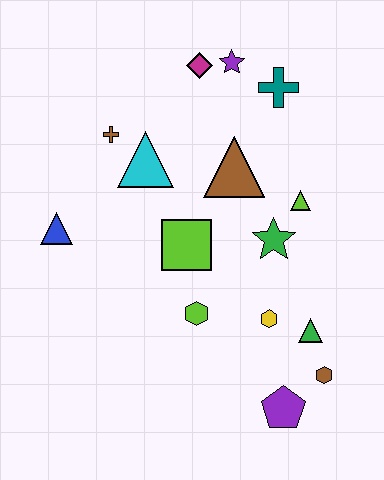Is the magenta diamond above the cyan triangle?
Yes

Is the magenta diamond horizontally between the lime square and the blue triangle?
No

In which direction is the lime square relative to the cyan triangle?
The lime square is below the cyan triangle.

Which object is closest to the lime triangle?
The green star is closest to the lime triangle.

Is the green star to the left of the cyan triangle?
No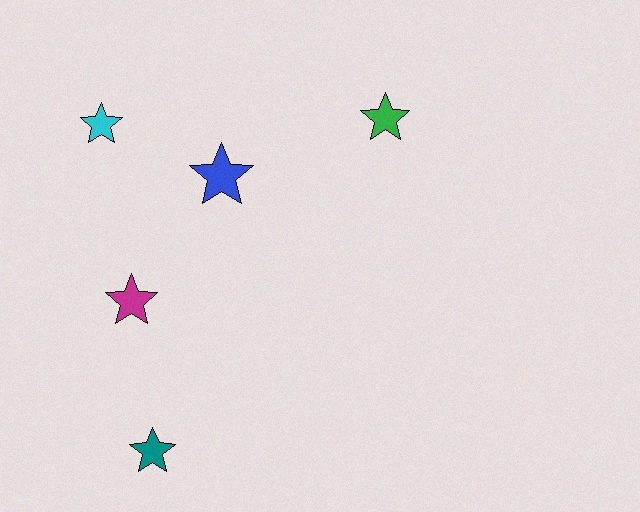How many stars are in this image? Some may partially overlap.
There are 5 stars.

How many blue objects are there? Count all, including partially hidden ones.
There is 1 blue object.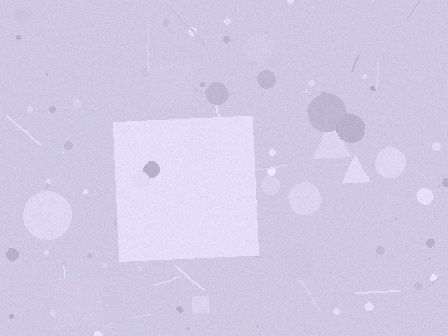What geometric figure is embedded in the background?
A square is embedded in the background.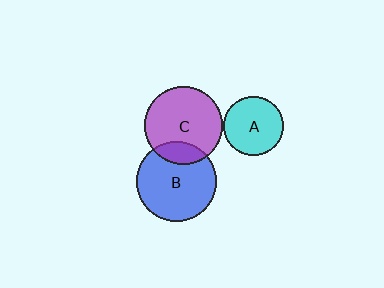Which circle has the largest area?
Circle B (blue).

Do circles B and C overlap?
Yes.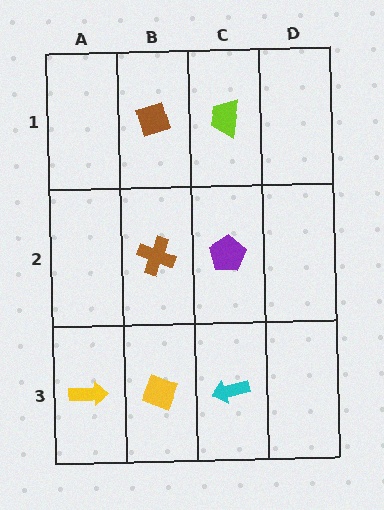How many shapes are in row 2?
2 shapes.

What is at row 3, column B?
A yellow diamond.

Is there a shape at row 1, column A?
No, that cell is empty.